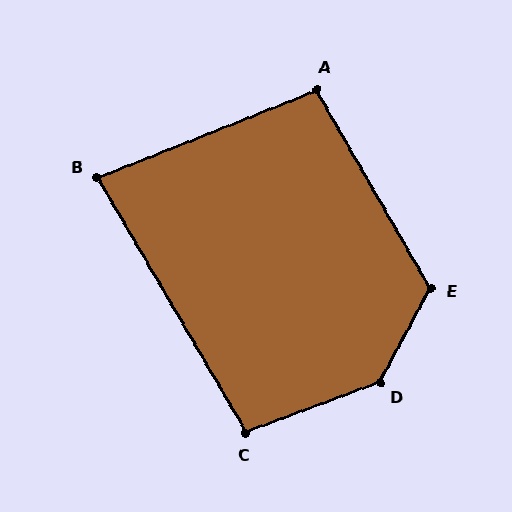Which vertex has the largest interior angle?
D, at approximately 139 degrees.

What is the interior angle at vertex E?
Approximately 122 degrees (obtuse).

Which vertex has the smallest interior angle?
B, at approximately 82 degrees.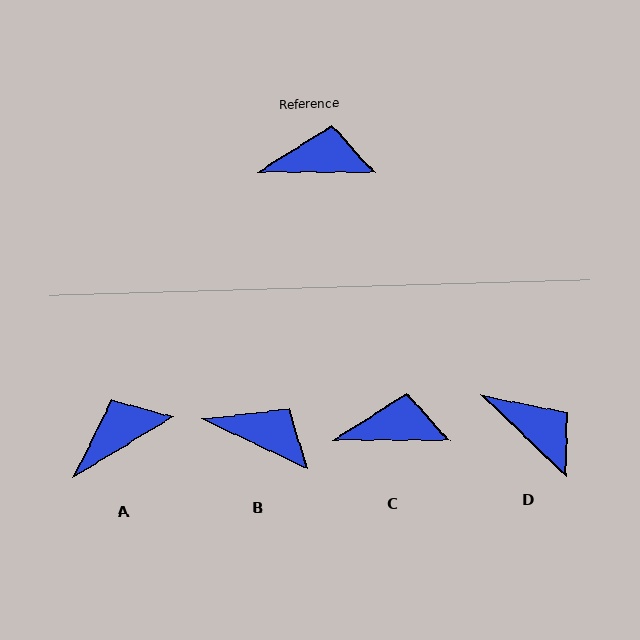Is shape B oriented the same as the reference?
No, it is off by about 25 degrees.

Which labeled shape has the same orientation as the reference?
C.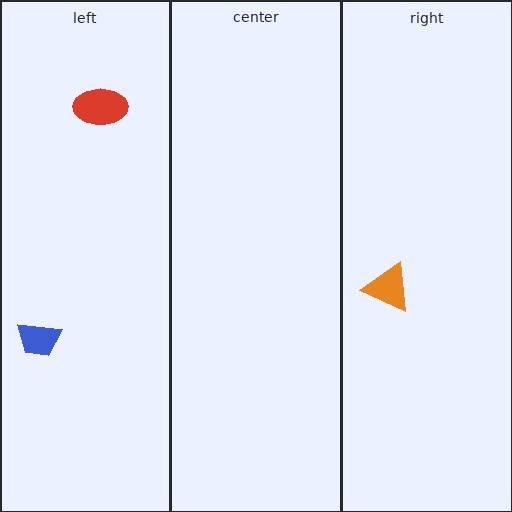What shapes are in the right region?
The orange triangle.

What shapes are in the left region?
The red ellipse, the blue trapezoid.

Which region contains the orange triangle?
The right region.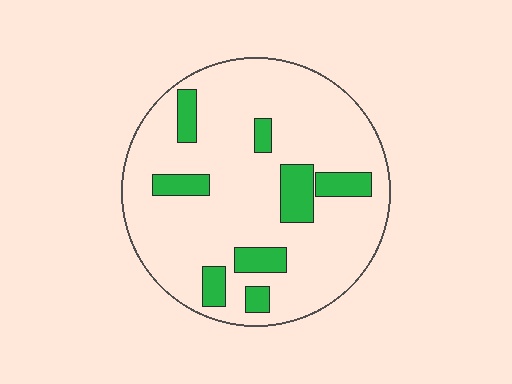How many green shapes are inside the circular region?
8.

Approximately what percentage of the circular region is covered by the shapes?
Approximately 15%.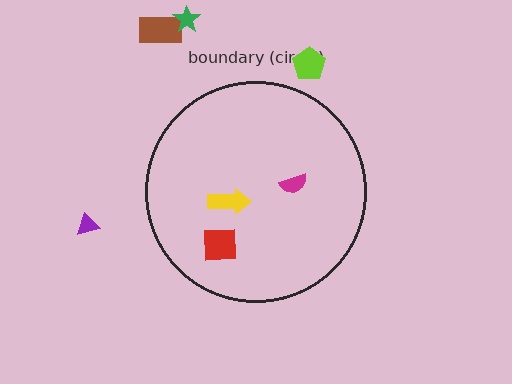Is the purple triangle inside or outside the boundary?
Outside.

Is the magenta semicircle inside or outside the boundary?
Inside.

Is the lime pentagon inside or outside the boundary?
Outside.